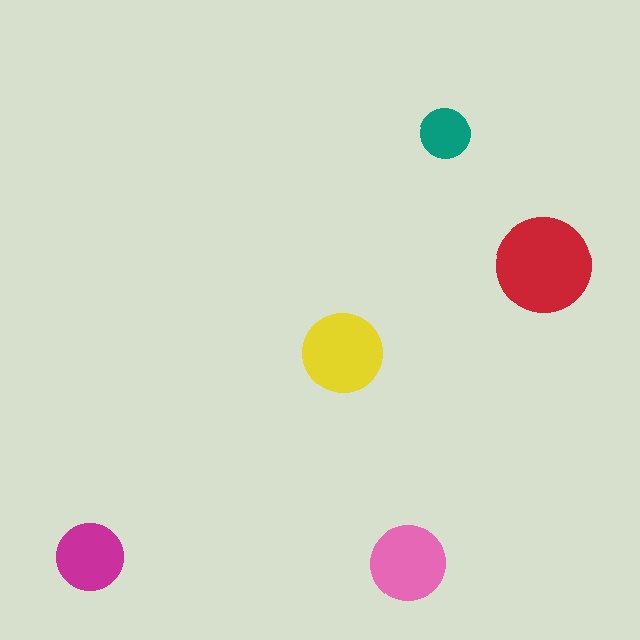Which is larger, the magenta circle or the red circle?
The red one.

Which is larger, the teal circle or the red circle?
The red one.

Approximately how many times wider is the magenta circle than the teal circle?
About 1.5 times wider.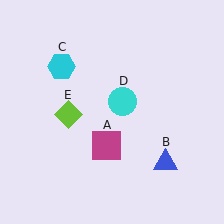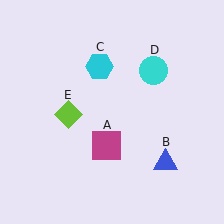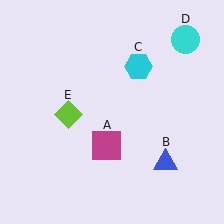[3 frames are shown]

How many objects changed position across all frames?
2 objects changed position: cyan hexagon (object C), cyan circle (object D).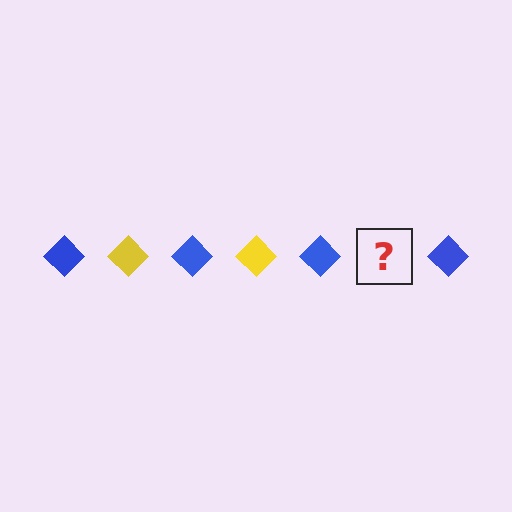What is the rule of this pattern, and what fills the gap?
The rule is that the pattern cycles through blue, yellow diamonds. The gap should be filled with a yellow diamond.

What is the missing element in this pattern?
The missing element is a yellow diamond.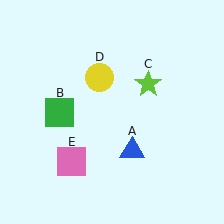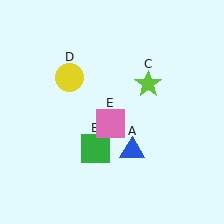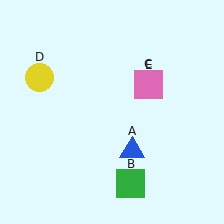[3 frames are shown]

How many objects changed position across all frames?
3 objects changed position: green square (object B), yellow circle (object D), pink square (object E).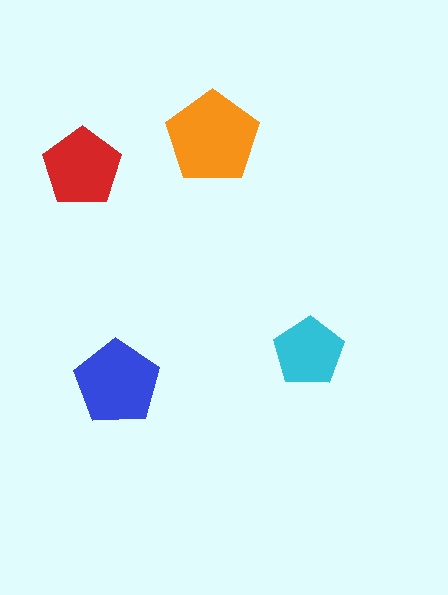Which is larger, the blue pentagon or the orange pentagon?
The orange one.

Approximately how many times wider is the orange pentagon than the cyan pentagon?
About 1.5 times wider.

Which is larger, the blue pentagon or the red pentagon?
The blue one.